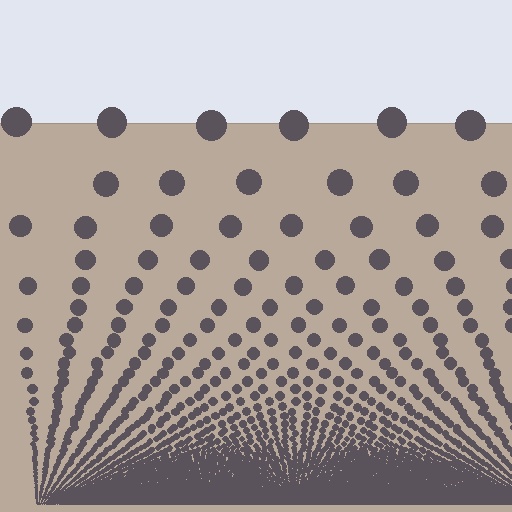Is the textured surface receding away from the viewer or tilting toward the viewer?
The surface appears to tilt toward the viewer. Texture elements get larger and sparser toward the top.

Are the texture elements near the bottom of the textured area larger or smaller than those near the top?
Smaller. The gradient is inverted — elements near the bottom are smaller and denser.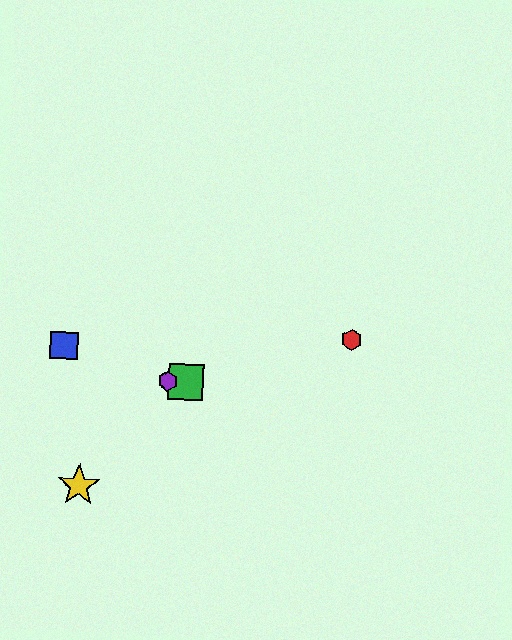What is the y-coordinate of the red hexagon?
The red hexagon is at y≈340.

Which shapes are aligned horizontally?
The green square, the purple hexagon are aligned horizontally.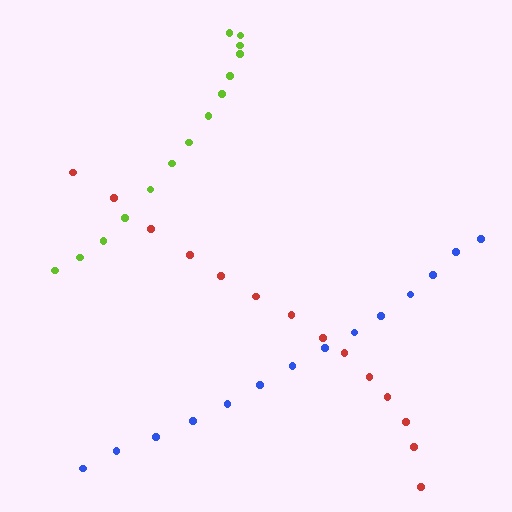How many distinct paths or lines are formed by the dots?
There are 3 distinct paths.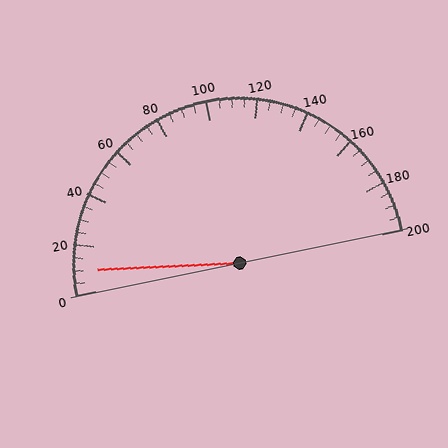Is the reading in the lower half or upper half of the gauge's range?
The reading is in the lower half of the range (0 to 200).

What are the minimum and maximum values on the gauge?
The gauge ranges from 0 to 200.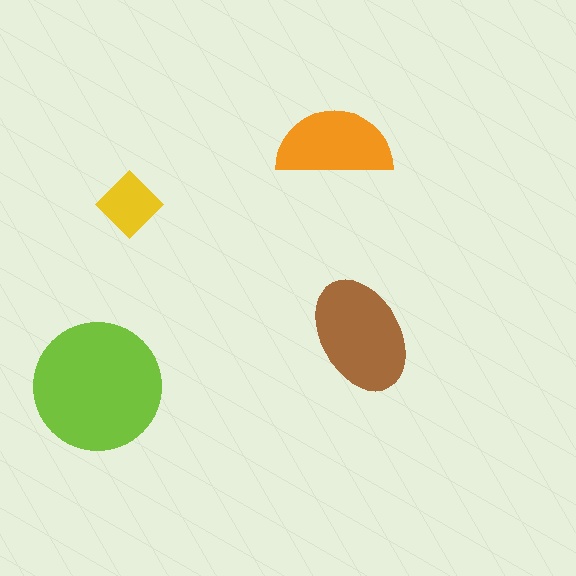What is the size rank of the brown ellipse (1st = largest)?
2nd.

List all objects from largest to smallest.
The lime circle, the brown ellipse, the orange semicircle, the yellow diamond.